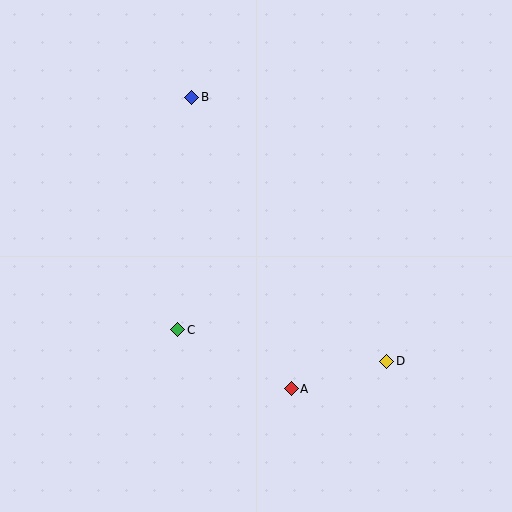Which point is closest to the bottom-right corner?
Point D is closest to the bottom-right corner.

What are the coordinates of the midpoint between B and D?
The midpoint between B and D is at (289, 229).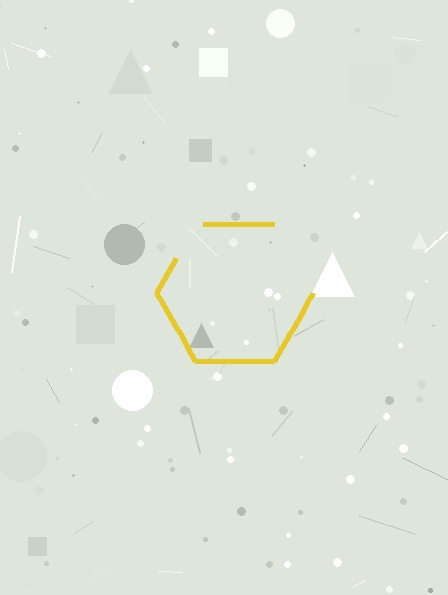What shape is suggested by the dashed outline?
The dashed outline suggests a hexagon.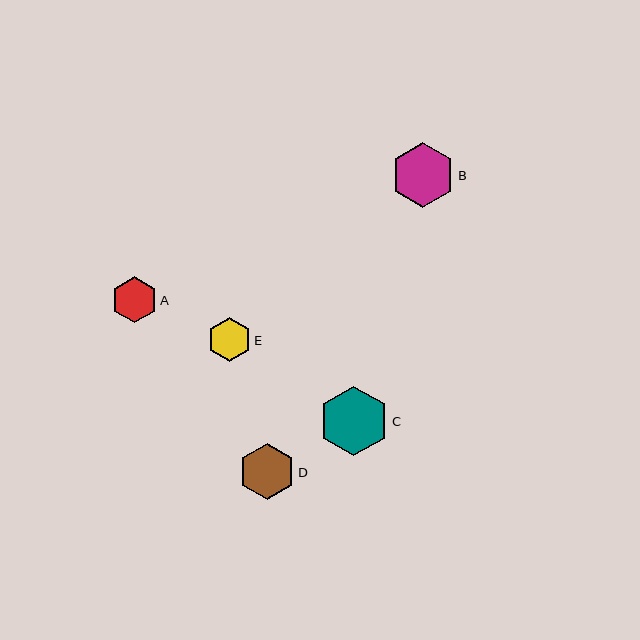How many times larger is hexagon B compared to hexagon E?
Hexagon B is approximately 1.5 times the size of hexagon E.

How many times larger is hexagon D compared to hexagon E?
Hexagon D is approximately 1.3 times the size of hexagon E.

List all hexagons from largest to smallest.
From largest to smallest: C, B, D, A, E.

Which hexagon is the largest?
Hexagon C is the largest with a size of approximately 69 pixels.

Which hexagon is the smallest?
Hexagon E is the smallest with a size of approximately 44 pixels.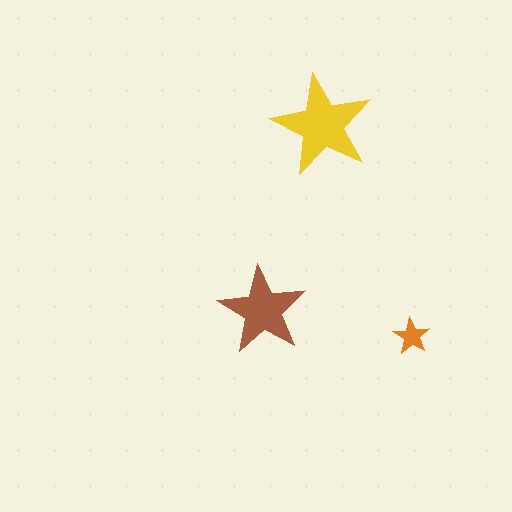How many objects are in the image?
There are 3 objects in the image.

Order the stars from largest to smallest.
the yellow one, the brown one, the orange one.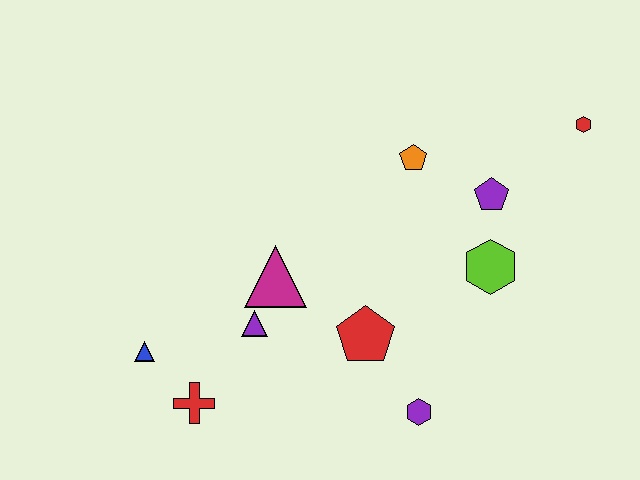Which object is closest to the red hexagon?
The purple pentagon is closest to the red hexagon.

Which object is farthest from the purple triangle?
The red hexagon is farthest from the purple triangle.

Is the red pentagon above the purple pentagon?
No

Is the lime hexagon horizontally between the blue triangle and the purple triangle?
No